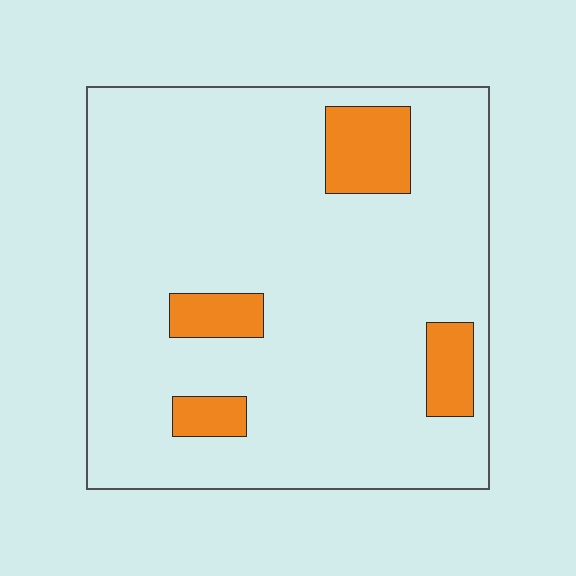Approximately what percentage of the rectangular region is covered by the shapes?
Approximately 10%.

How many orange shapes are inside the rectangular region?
4.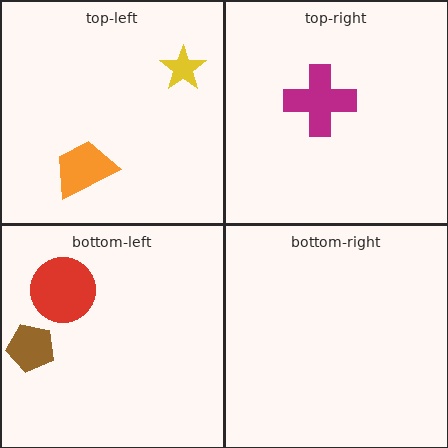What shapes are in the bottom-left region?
The red circle, the brown pentagon.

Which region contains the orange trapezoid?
The top-left region.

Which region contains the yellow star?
The top-left region.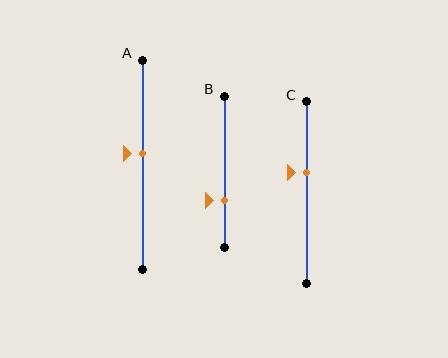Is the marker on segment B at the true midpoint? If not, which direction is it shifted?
No, the marker on segment B is shifted downward by about 19% of the segment length.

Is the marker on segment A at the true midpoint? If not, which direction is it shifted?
No, the marker on segment A is shifted upward by about 5% of the segment length.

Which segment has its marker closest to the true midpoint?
Segment A has its marker closest to the true midpoint.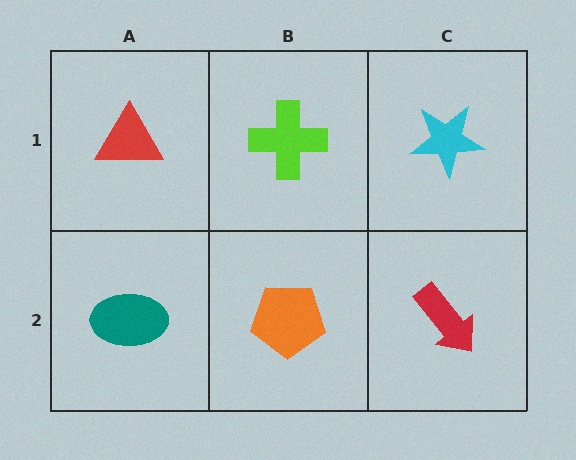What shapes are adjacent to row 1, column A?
A teal ellipse (row 2, column A), a lime cross (row 1, column B).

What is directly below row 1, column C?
A red arrow.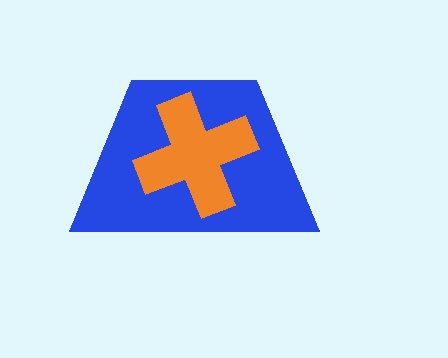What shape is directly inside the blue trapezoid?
The orange cross.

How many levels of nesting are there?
2.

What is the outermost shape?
The blue trapezoid.